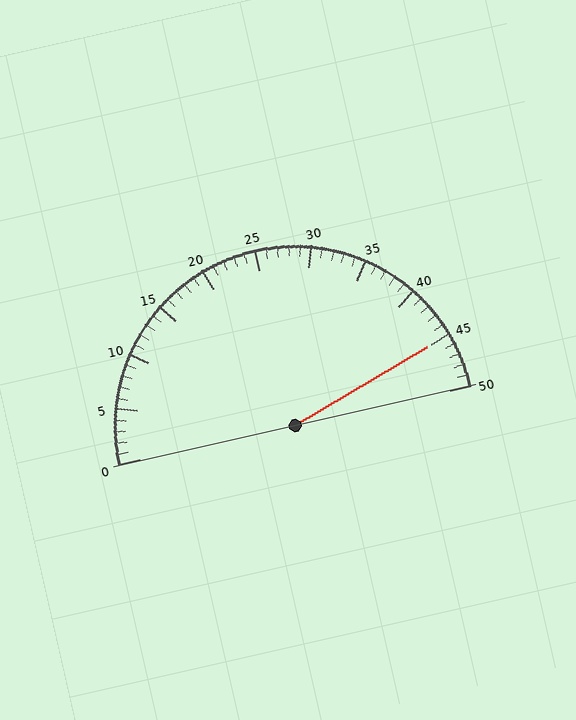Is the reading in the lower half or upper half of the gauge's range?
The reading is in the upper half of the range (0 to 50).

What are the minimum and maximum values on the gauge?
The gauge ranges from 0 to 50.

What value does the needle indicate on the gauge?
The needle indicates approximately 45.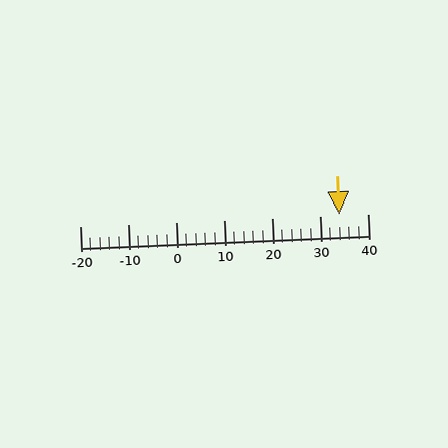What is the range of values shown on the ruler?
The ruler shows values from -20 to 40.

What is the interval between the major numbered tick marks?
The major tick marks are spaced 10 units apart.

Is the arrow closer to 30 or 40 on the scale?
The arrow is closer to 30.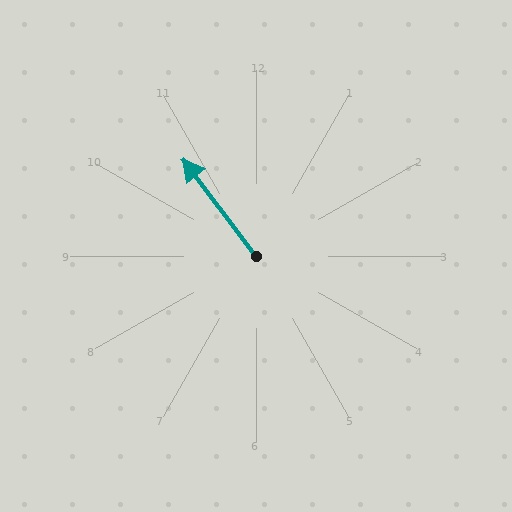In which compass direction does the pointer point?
Northwest.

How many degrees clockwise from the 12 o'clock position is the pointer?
Approximately 323 degrees.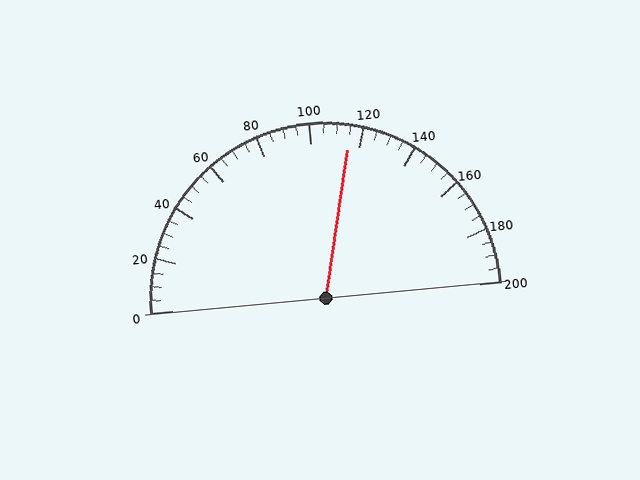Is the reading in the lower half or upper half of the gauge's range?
The reading is in the upper half of the range (0 to 200).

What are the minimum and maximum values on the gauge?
The gauge ranges from 0 to 200.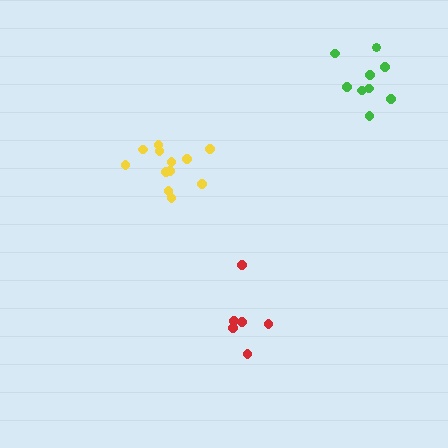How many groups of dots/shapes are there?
There are 3 groups.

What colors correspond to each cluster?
The clusters are colored: red, green, yellow.